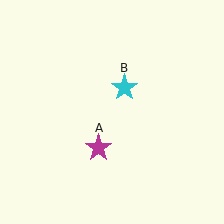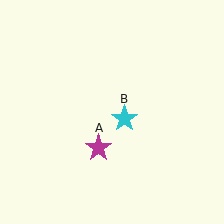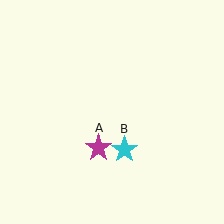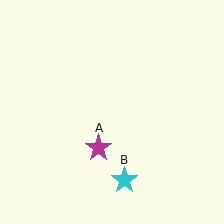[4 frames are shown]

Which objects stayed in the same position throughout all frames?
Magenta star (object A) remained stationary.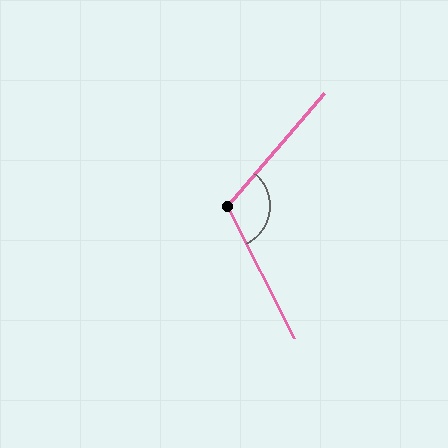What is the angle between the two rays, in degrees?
Approximately 112 degrees.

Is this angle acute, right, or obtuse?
It is obtuse.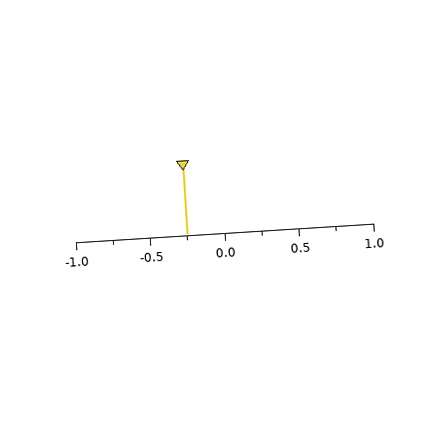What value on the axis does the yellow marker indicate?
The marker indicates approximately -0.25.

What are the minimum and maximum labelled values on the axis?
The axis runs from -1.0 to 1.0.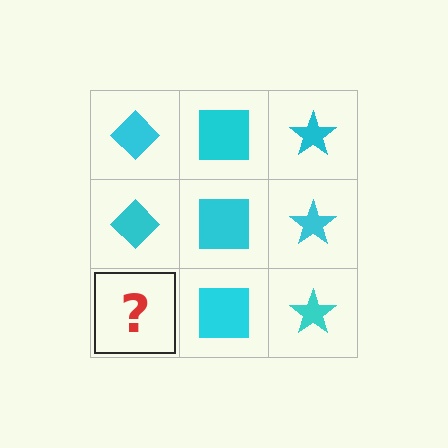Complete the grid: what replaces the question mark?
The question mark should be replaced with a cyan diamond.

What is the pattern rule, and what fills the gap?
The rule is that each column has a consistent shape. The gap should be filled with a cyan diamond.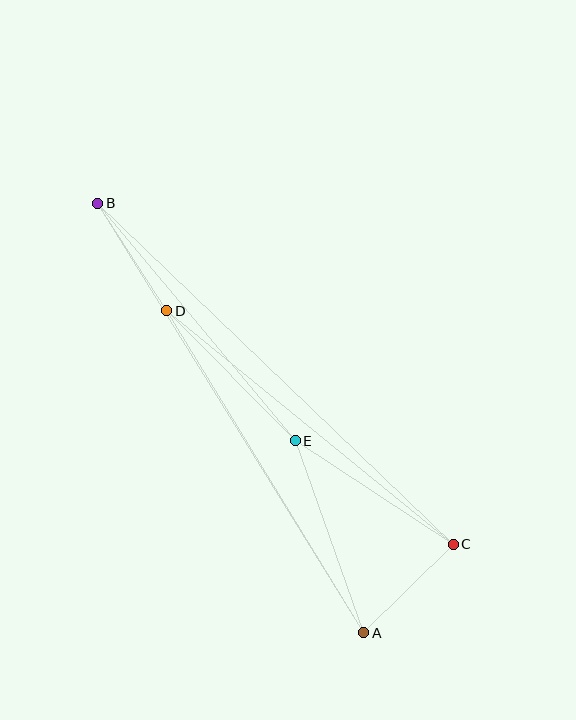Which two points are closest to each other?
Points A and C are closest to each other.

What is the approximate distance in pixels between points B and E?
The distance between B and E is approximately 309 pixels.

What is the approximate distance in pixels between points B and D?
The distance between B and D is approximately 127 pixels.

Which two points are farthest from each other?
Points A and B are farthest from each other.